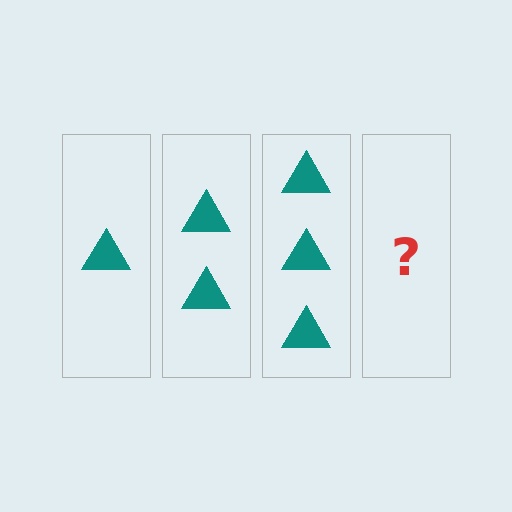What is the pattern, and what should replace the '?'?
The pattern is that each step adds one more triangle. The '?' should be 4 triangles.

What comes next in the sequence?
The next element should be 4 triangles.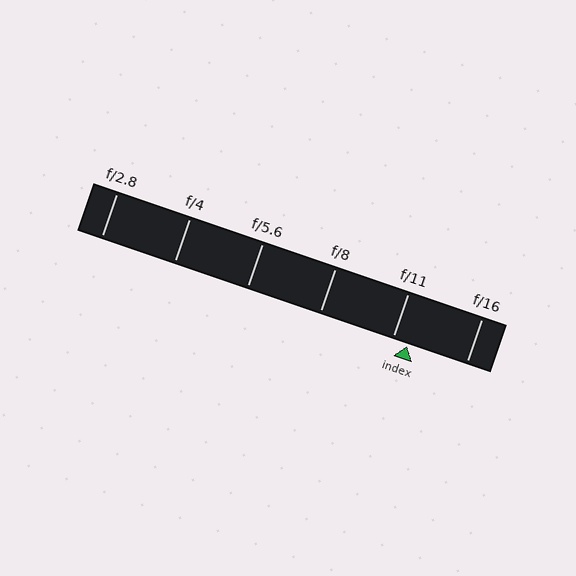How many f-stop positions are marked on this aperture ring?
There are 6 f-stop positions marked.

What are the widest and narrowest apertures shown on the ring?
The widest aperture shown is f/2.8 and the narrowest is f/16.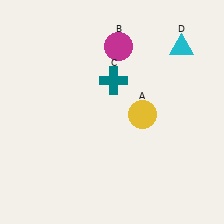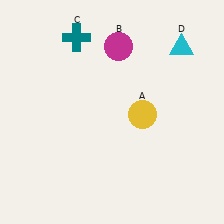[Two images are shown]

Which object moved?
The teal cross (C) moved up.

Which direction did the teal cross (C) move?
The teal cross (C) moved up.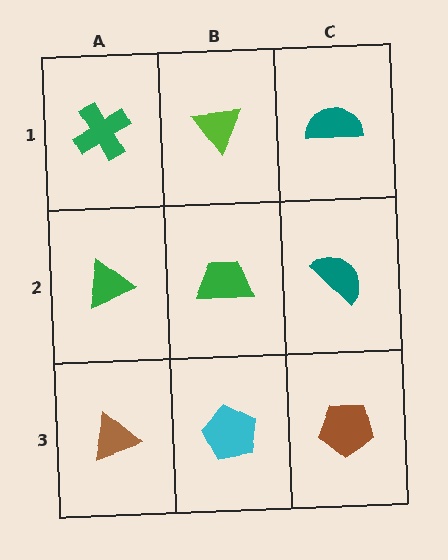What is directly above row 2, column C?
A teal semicircle.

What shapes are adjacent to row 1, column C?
A teal semicircle (row 2, column C), a lime triangle (row 1, column B).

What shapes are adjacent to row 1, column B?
A green trapezoid (row 2, column B), a green cross (row 1, column A), a teal semicircle (row 1, column C).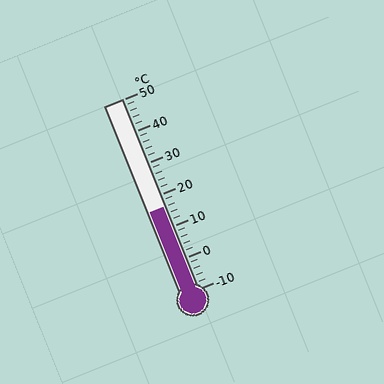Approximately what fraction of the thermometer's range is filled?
The thermometer is filled to approximately 45% of its range.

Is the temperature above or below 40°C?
The temperature is below 40°C.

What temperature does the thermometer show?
The thermometer shows approximately 16°C.